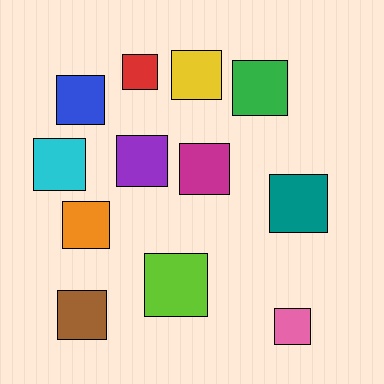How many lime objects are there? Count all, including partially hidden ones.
There is 1 lime object.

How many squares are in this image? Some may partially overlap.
There are 12 squares.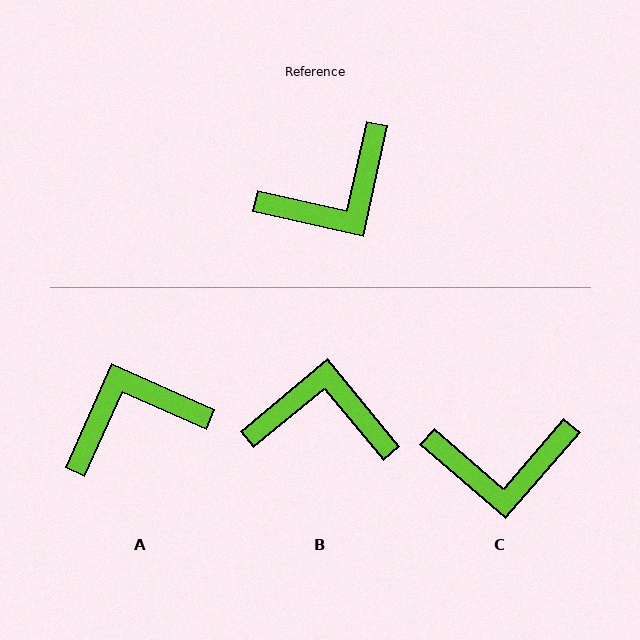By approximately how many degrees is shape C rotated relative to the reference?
Approximately 28 degrees clockwise.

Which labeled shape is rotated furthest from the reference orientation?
A, about 169 degrees away.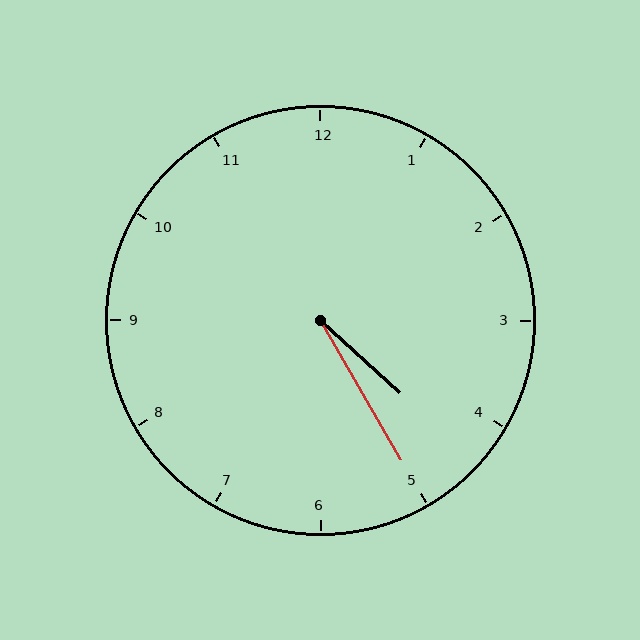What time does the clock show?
4:25.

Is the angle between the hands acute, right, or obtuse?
It is acute.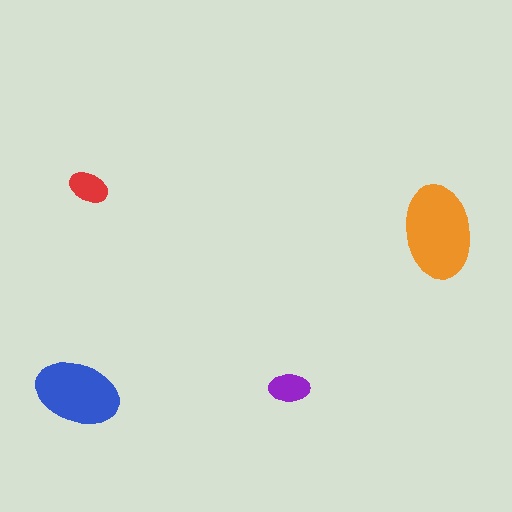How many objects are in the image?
There are 4 objects in the image.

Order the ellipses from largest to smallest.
the orange one, the blue one, the purple one, the red one.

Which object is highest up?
The red ellipse is topmost.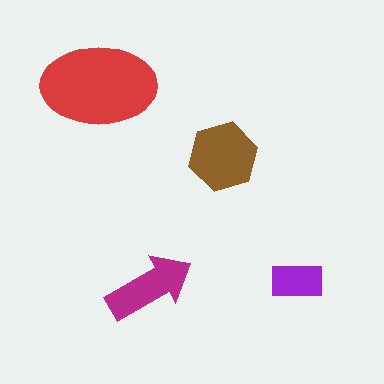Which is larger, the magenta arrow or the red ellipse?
The red ellipse.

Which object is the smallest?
The purple rectangle.